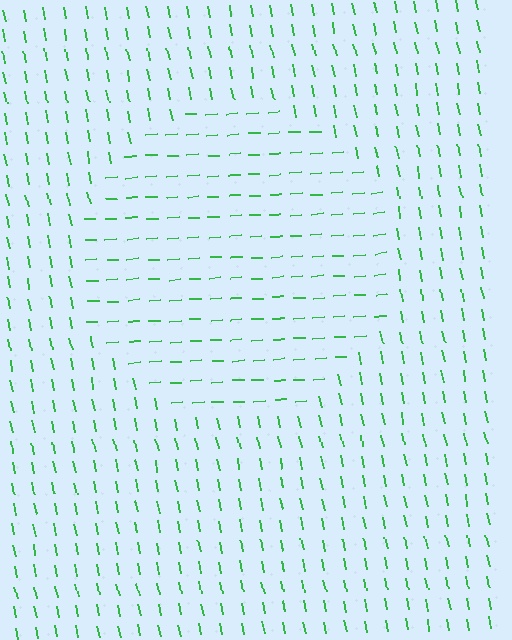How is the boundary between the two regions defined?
The boundary is defined purely by a change in line orientation (approximately 82 degrees difference). All lines are the same color and thickness.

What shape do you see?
I see a circle.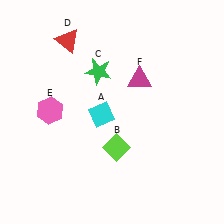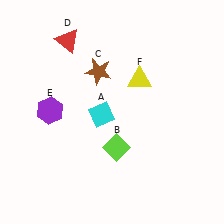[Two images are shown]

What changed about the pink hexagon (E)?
In Image 1, E is pink. In Image 2, it changed to purple.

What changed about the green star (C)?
In Image 1, C is green. In Image 2, it changed to brown.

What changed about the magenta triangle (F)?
In Image 1, F is magenta. In Image 2, it changed to yellow.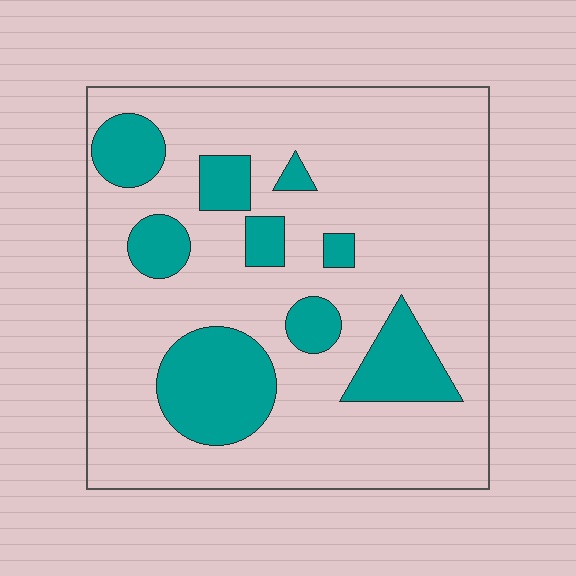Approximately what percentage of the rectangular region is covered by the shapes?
Approximately 20%.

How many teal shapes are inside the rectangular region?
9.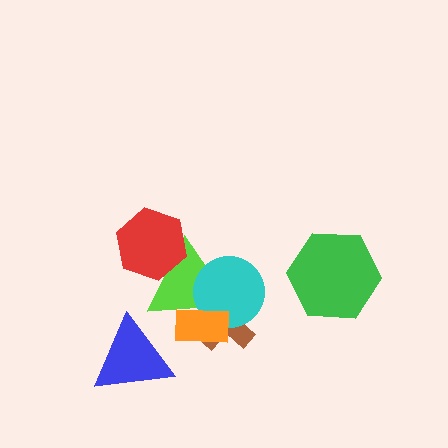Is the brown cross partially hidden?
Yes, it is partially covered by another shape.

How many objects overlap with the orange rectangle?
3 objects overlap with the orange rectangle.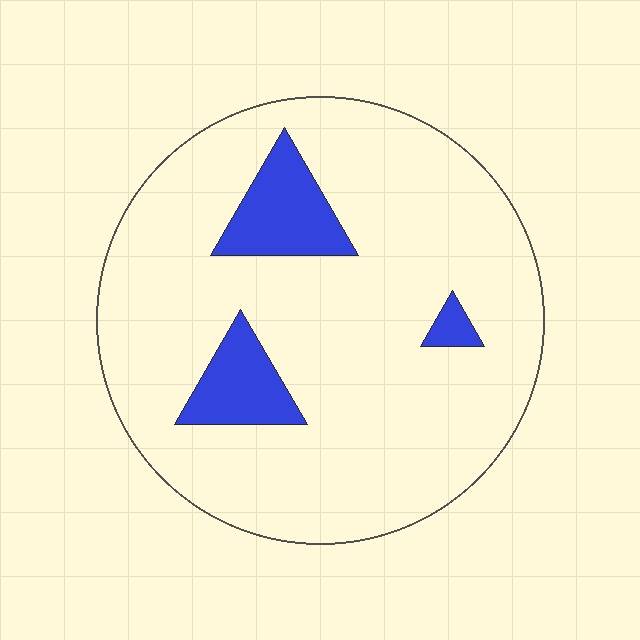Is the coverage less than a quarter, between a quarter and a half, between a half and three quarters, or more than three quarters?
Less than a quarter.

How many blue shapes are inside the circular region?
3.